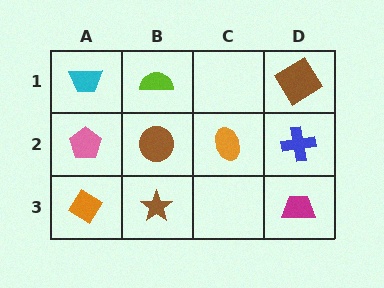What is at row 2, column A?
A pink pentagon.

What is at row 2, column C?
An orange ellipse.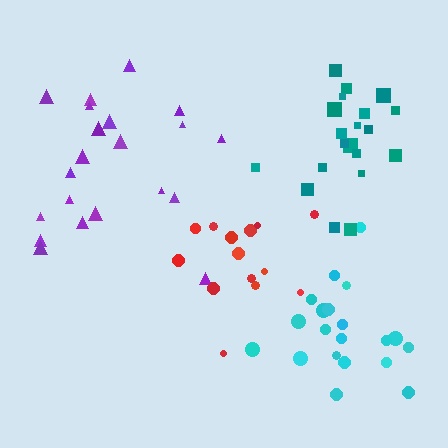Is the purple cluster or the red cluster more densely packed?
Red.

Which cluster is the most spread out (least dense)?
Purple.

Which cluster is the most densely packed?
Teal.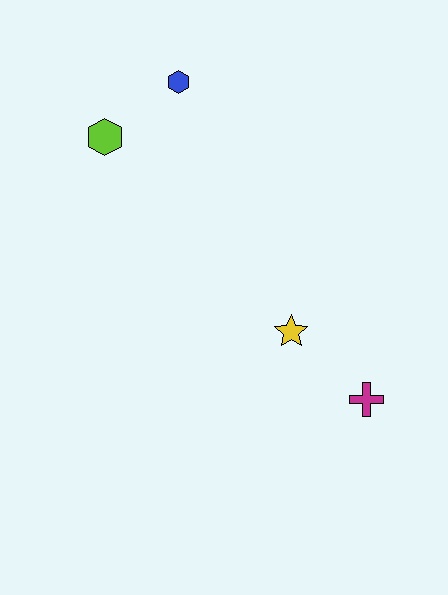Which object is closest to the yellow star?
The magenta cross is closest to the yellow star.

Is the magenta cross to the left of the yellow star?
No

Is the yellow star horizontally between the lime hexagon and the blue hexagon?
No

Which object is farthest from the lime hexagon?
The magenta cross is farthest from the lime hexagon.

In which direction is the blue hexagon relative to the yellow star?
The blue hexagon is above the yellow star.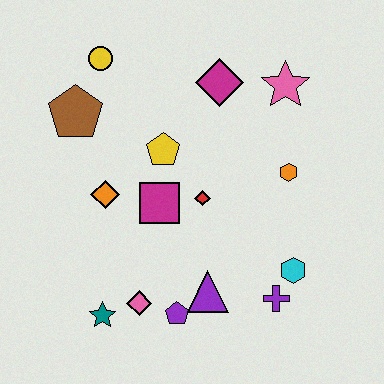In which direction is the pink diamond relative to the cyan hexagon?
The pink diamond is to the left of the cyan hexagon.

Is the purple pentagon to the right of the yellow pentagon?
Yes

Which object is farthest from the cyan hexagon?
The yellow circle is farthest from the cyan hexagon.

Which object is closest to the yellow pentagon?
The magenta square is closest to the yellow pentagon.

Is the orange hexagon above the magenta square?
Yes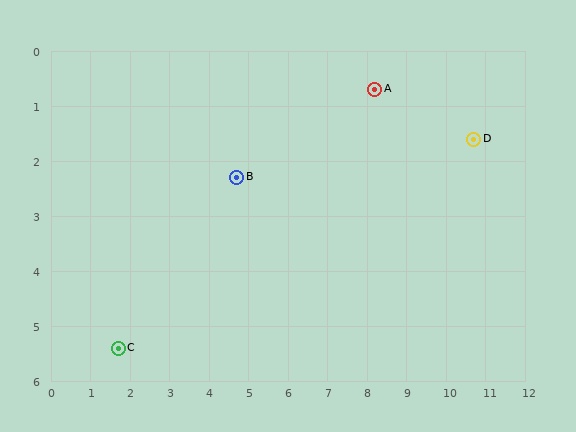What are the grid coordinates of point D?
Point D is at approximately (10.7, 1.6).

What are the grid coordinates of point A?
Point A is at approximately (8.2, 0.7).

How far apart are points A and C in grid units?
Points A and C are about 8.0 grid units apart.